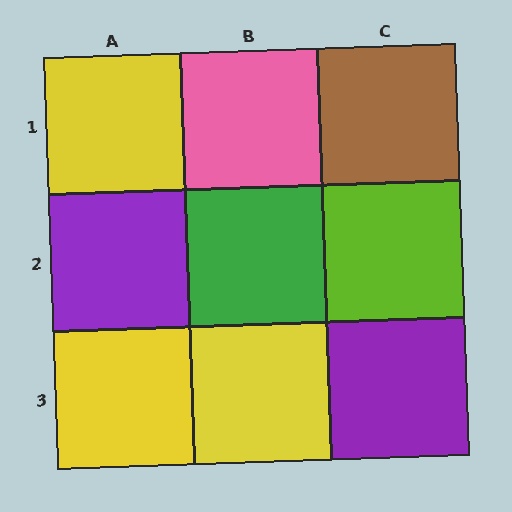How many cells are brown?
1 cell is brown.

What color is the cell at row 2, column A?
Purple.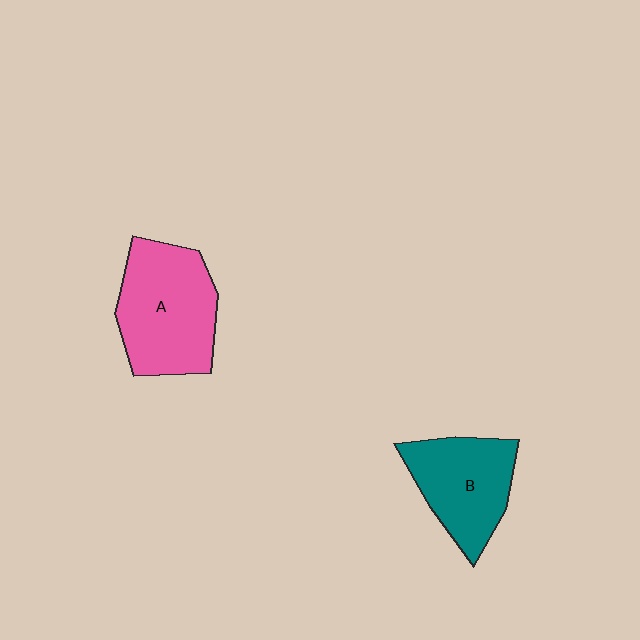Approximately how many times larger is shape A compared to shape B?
Approximately 1.2 times.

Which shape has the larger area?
Shape A (pink).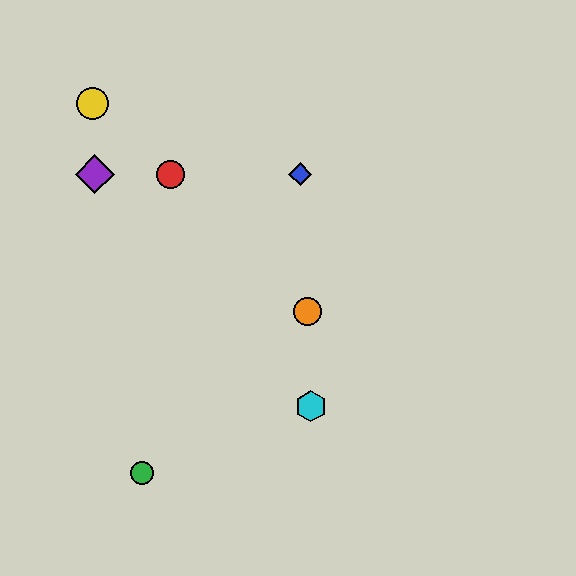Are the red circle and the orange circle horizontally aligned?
No, the red circle is at y≈174 and the orange circle is at y≈311.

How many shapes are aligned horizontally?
3 shapes (the red circle, the blue diamond, the purple diamond) are aligned horizontally.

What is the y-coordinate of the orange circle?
The orange circle is at y≈311.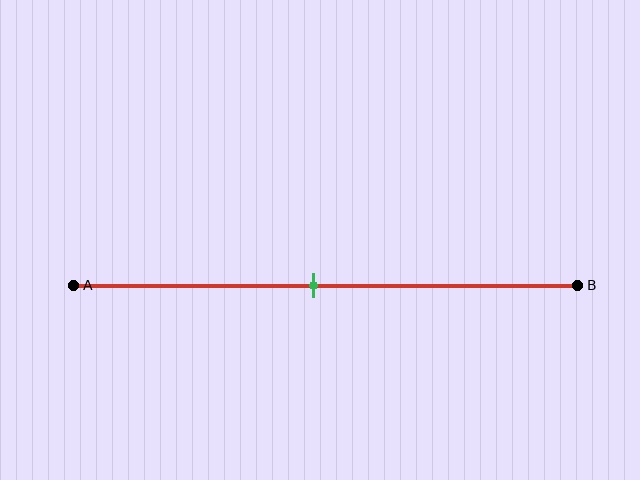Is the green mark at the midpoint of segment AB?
Yes, the mark is approximately at the midpoint.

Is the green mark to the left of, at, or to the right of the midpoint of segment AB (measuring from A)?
The green mark is approximately at the midpoint of segment AB.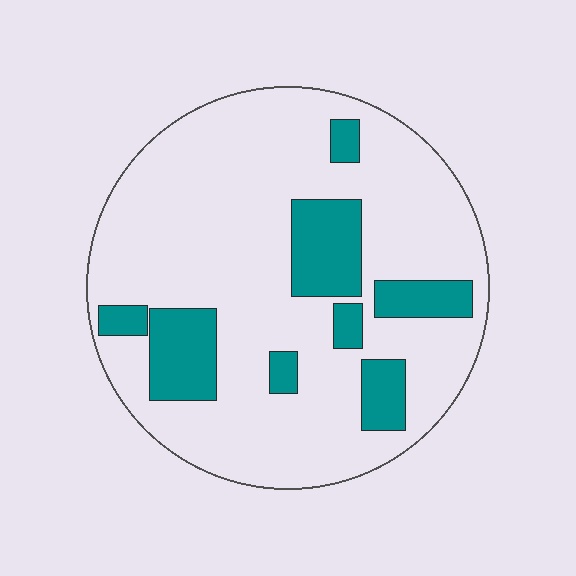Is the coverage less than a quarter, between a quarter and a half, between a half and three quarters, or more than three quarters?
Less than a quarter.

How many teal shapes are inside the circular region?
8.